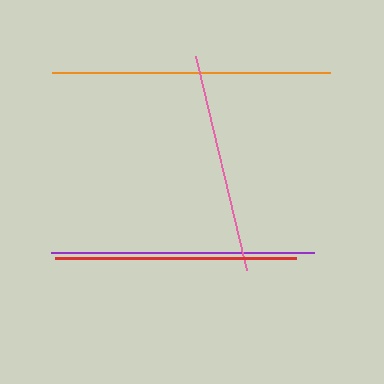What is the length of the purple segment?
The purple segment is approximately 263 pixels long.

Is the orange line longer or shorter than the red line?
The orange line is longer than the red line.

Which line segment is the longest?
The orange line is the longest at approximately 279 pixels.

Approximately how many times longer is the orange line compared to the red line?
The orange line is approximately 1.2 times the length of the red line.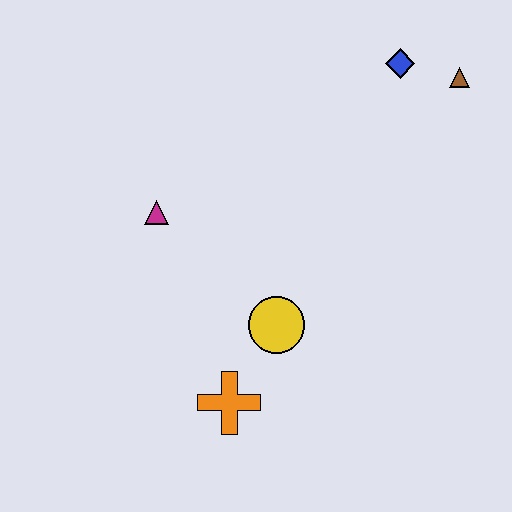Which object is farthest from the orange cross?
The brown triangle is farthest from the orange cross.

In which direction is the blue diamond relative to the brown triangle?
The blue diamond is to the left of the brown triangle.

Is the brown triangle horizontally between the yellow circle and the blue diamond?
No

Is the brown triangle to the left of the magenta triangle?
No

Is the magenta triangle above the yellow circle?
Yes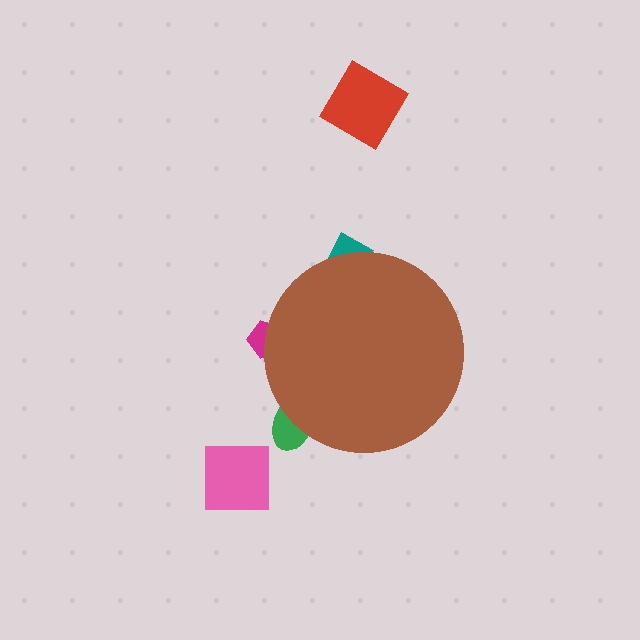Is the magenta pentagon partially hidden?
Yes, the magenta pentagon is partially hidden behind the brown circle.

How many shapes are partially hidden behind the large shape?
3 shapes are partially hidden.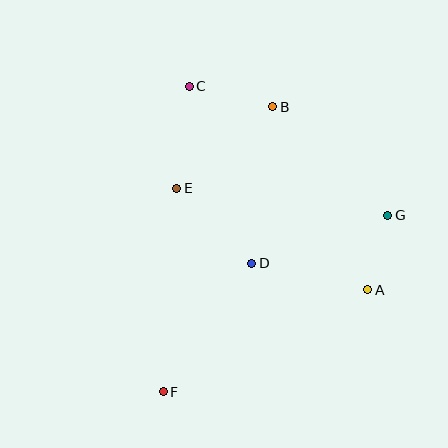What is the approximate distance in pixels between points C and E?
The distance between C and E is approximately 103 pixels.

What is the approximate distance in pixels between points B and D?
The distance between B and D is approximately 158 pixels.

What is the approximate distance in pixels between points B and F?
The distance between B and F is approximately 305 pixels.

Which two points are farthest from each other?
Points C and F are farthest from each other.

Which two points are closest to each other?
Points A and G are closest to each other.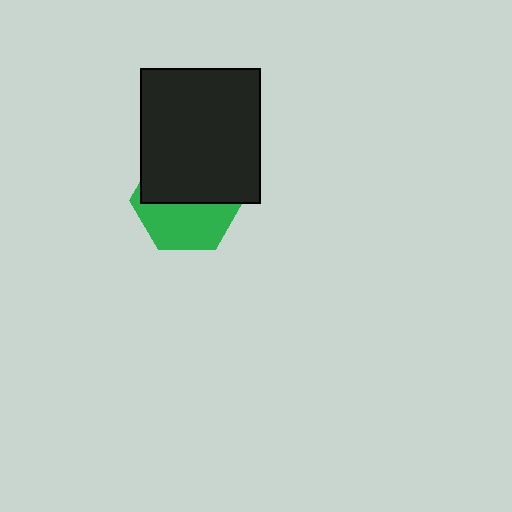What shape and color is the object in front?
The object in front is a black rectangle.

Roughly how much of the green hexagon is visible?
About half of it is visible (roughly 47%).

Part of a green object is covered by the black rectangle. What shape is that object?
It is a hexagon.